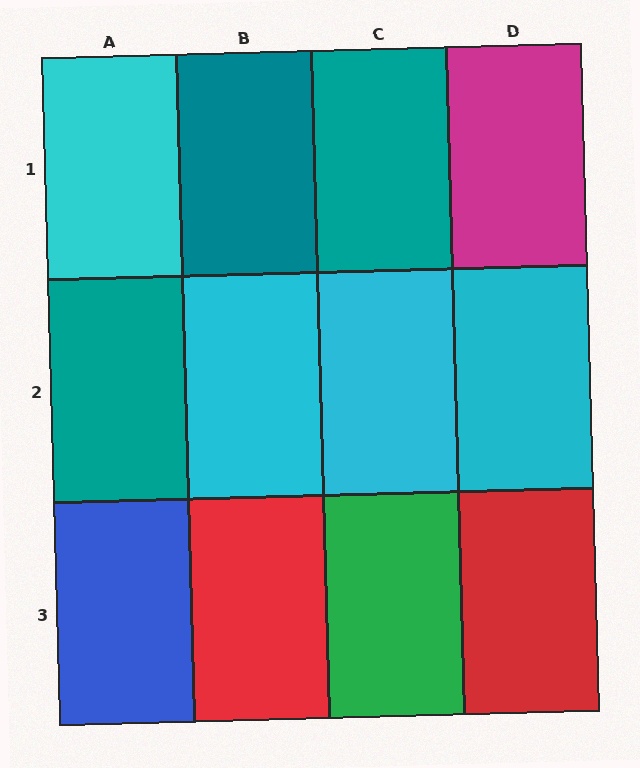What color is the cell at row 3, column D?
Red.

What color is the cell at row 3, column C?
Green.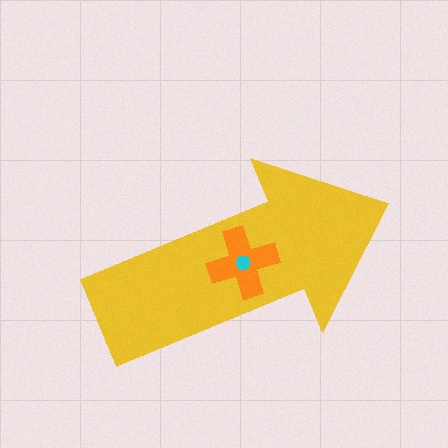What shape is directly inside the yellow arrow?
The orange cross.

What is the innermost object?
The cyan hexagon.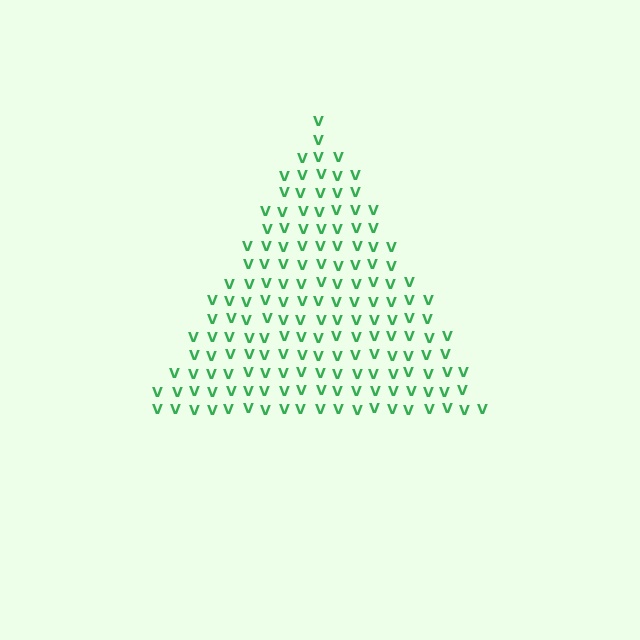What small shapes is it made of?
It is made of small letter V's.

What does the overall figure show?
The overall figure shows a triangle.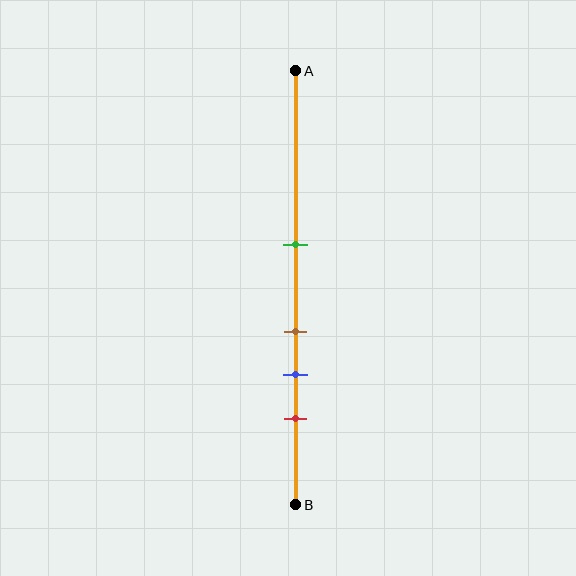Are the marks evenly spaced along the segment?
No, the marks are not evenly spaced.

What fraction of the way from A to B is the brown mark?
The brown mark is approximately 60% (0.6) of the way from A to B.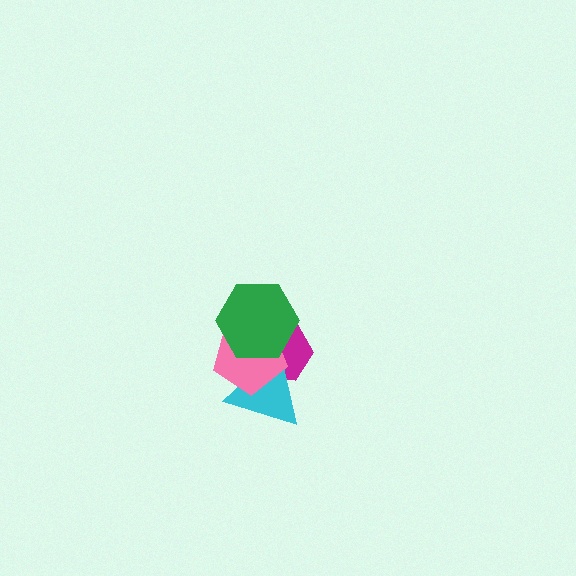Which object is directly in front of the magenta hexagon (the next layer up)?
The cyan triangle is directly in front of the magenta hexagon.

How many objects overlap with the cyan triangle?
3 objects overlap with the cyan triangle.